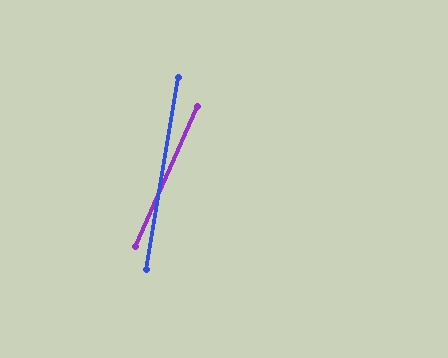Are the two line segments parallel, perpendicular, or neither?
Neither parallel nor perpendicular — they differ by about 14°.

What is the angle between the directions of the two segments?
Approximately 14 degrees.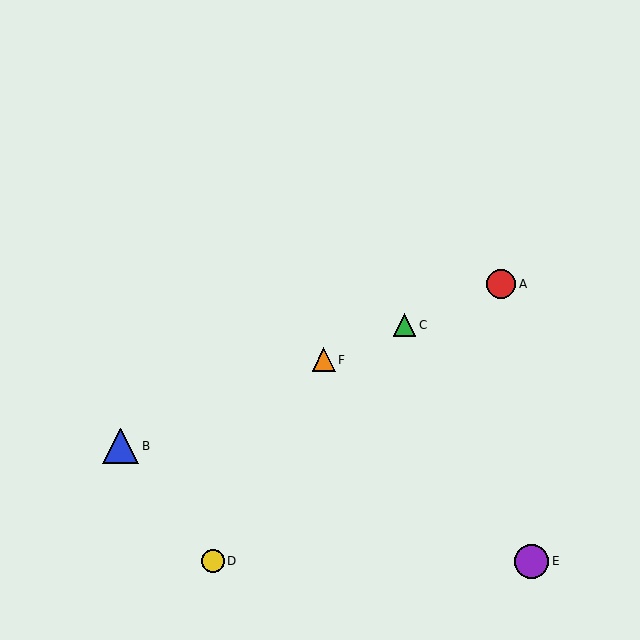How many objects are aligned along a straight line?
4 objects (A, B, C, F) are aligned along a straight line.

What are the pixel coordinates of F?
Object F is at (324, 360).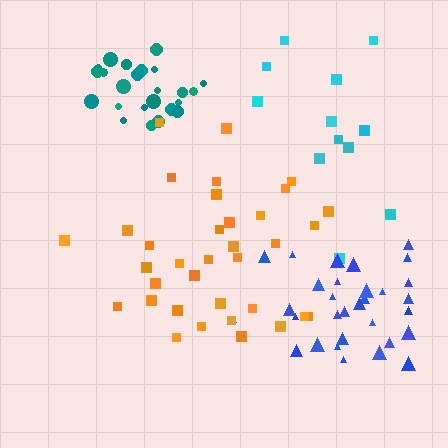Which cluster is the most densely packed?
Teal.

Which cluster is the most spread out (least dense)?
Cyan.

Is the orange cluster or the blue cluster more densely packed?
Blue.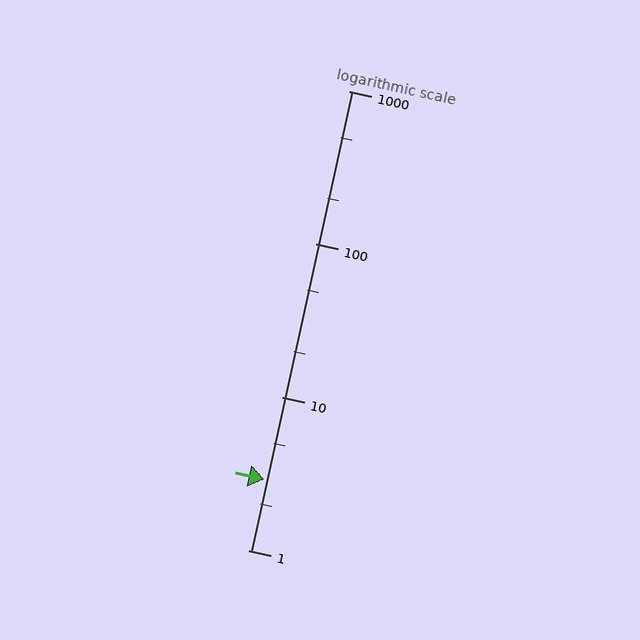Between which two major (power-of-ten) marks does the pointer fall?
The pointer is between 1 and 10.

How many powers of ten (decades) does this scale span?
The scale spans 3 decades, from 1 to 1000.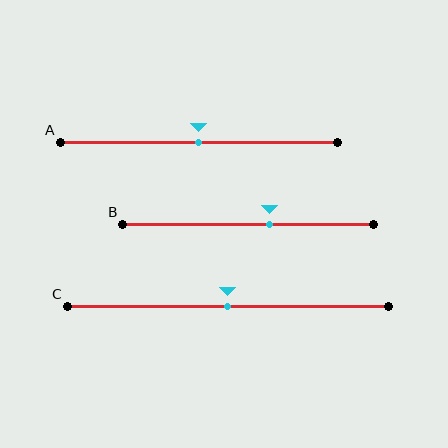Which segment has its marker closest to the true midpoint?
Segment A has its marker closest to the true midpoint.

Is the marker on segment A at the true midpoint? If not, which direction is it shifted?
Yes, the marker on segment A is at the true midpoint.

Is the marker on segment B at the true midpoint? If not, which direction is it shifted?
No, the marker on segment B is shifted to the right by about 8% of the segment length.